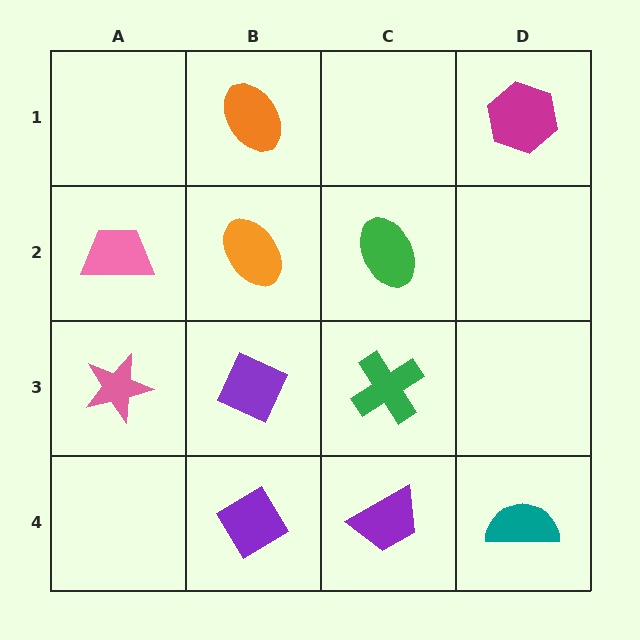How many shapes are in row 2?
3 shapes.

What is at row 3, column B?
A purple diamond.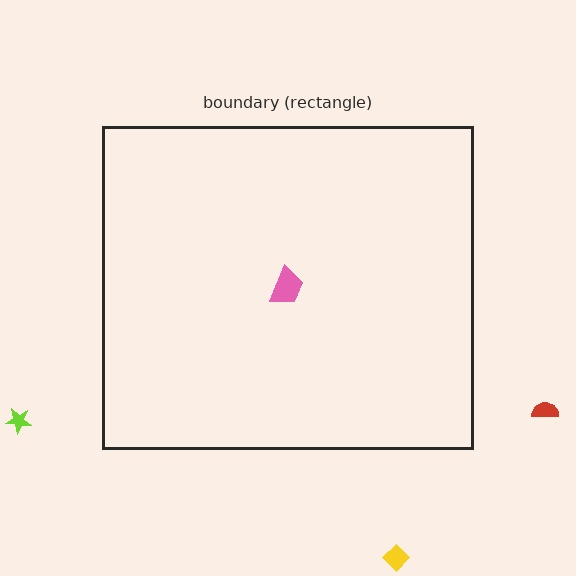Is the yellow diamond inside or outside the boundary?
Outside.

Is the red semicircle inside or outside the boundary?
Outside.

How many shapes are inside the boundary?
1 inside, 3 outside.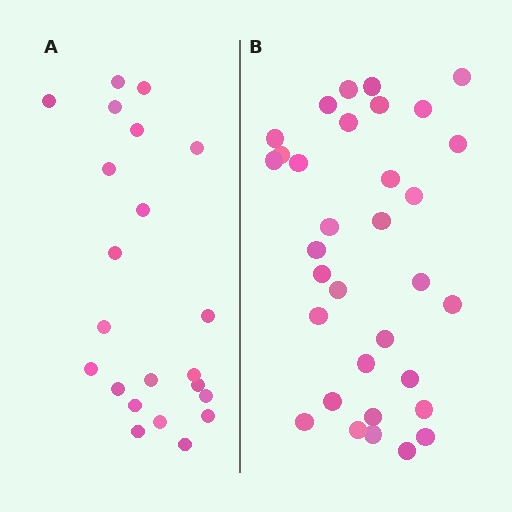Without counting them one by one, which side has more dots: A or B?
Region B (the right region) has more dots.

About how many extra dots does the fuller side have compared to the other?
Region B has roughly 12 or so more dots than region A.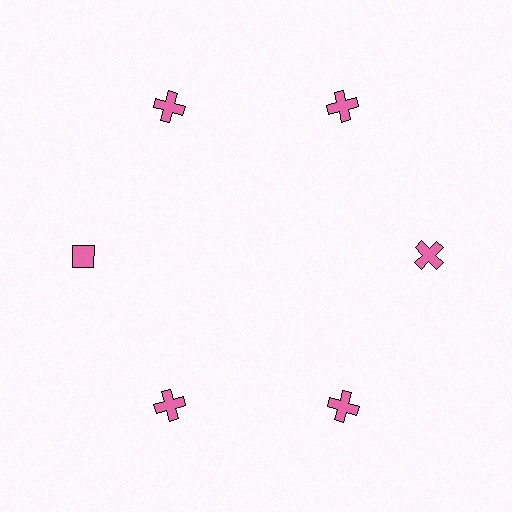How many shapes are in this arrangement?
There are 6 shapes arranged in a ring pattern.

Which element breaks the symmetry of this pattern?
The pink diamond at roughly the 9 o'clock position breaks the symmetry. All other shapes are pink crosses.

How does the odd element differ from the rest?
It has a different shape: diamond instead of cross.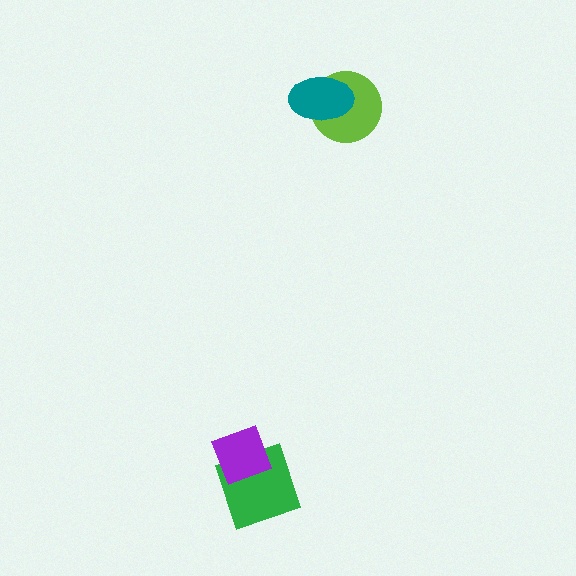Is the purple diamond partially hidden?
No, no other shape covers it.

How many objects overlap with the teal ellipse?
1 object overlaps with the teal ellipse.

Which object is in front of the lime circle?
The teal ellipse is in front of the lime circle.